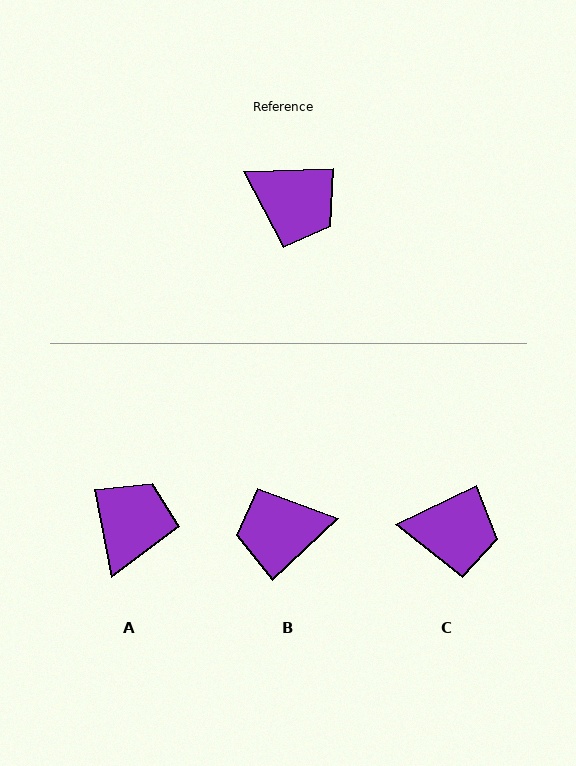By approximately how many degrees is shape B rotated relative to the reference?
Approximately 138 degrees clockwise.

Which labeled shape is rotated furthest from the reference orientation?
B, about 138 degrees away.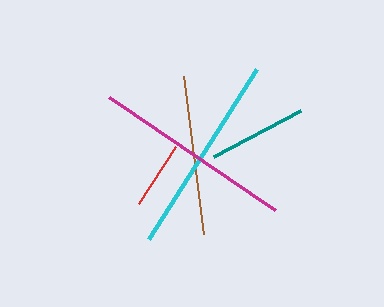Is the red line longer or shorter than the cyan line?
The cyan line is longer than the red line.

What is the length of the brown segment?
The brown segment is approximately 159 pixels long.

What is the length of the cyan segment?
The cyan segment is approximately 201 pixels long.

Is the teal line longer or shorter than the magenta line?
The magenta line is longer than the teal line.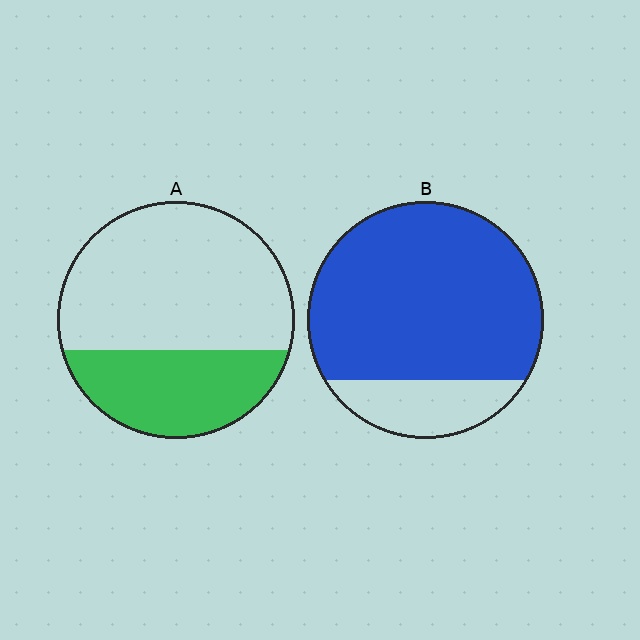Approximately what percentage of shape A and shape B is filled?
A is approximately 35% and B is approximately 80%.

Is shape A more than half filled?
No.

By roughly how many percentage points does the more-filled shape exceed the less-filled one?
By roughly 45 percentage points (B over A).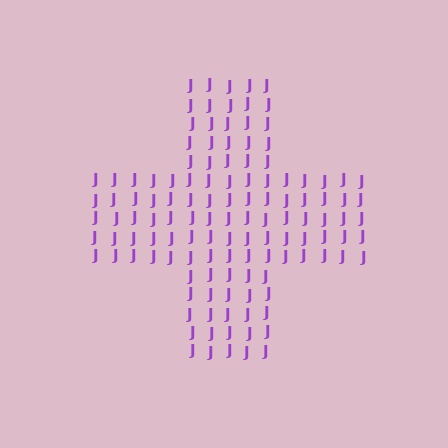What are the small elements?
The small elements are letter J's.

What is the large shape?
The large shape is a cross.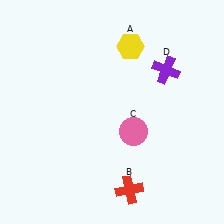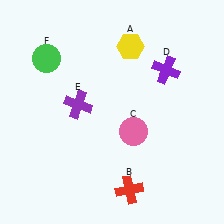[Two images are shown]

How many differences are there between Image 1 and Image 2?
There are 2 differences between the two images.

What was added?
A purple cross (E), a green circle (F) were added in Image 2.